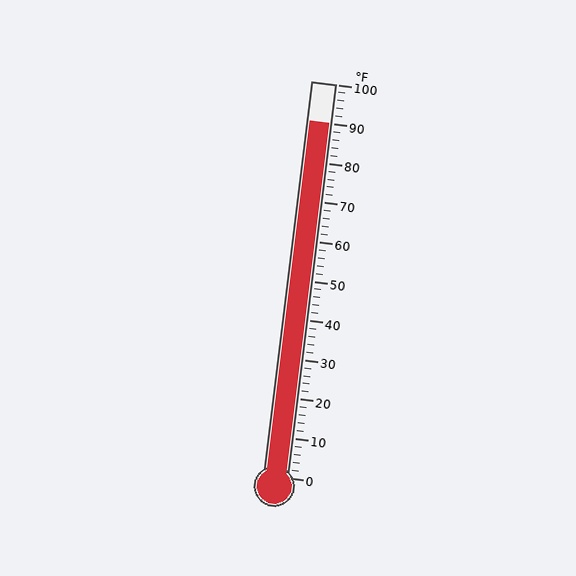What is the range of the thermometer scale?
The thermometer scale ranges from 0°F to 100°F.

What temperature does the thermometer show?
The thermometer shows approximately 90°F.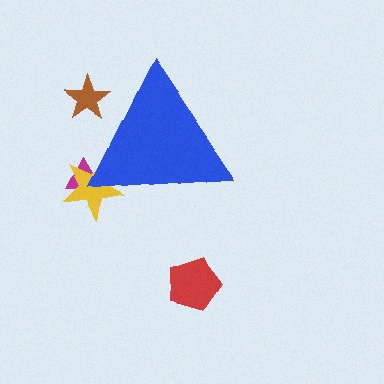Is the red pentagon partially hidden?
No, the red pentagon is fully visible.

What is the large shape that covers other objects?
A blue triangle.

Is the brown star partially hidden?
Yes, the brown star is partially hidden behind the blue triangle.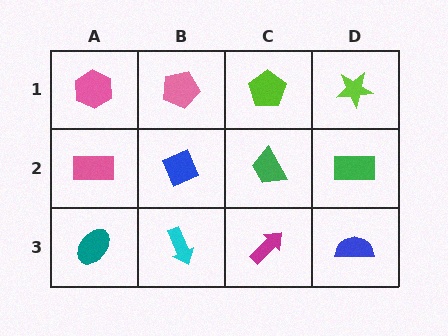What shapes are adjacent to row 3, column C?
A green trapezoid (row 2, column C), a cyan arrow (row 3, column B), a blue semicircle (row 3, column D).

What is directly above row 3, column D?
A green rectangle.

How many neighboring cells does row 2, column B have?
4.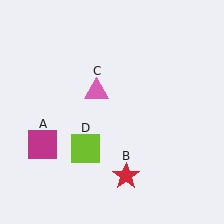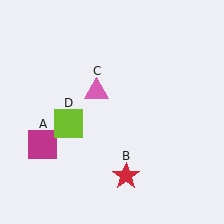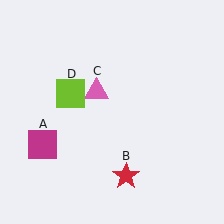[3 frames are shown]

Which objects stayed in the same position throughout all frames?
Magenta square (object A) and red star (object B) and pink triangle (object C) remained stationary.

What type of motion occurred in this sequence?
The lime square (object D) rotated clockwise around the center of the scene.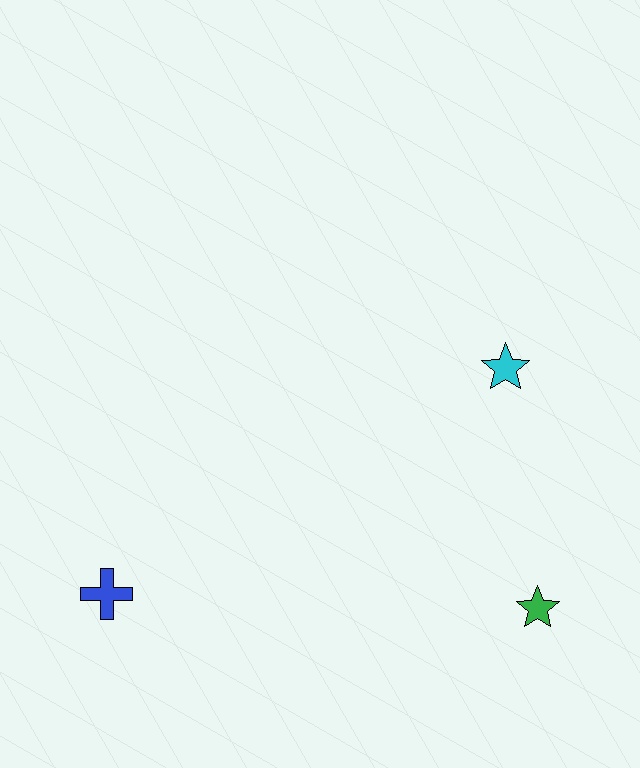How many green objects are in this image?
There is 1 green object.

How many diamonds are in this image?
There are no diamonds.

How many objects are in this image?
There are 3 objects.